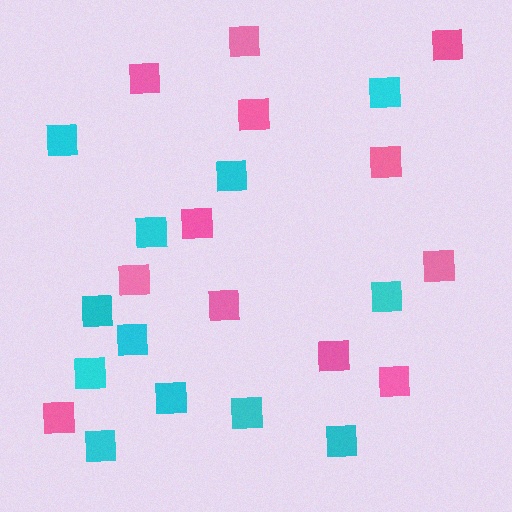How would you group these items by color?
There are 2 groups: one group of cyan squares (12) and one group of pink squares (12).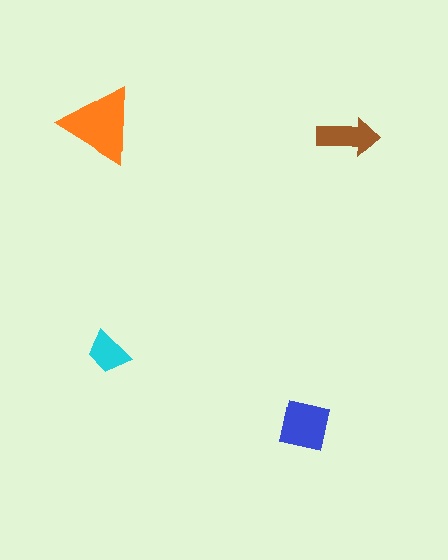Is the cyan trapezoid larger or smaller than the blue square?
Smaller.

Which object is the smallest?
The cyan trapezoid.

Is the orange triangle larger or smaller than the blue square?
Larger.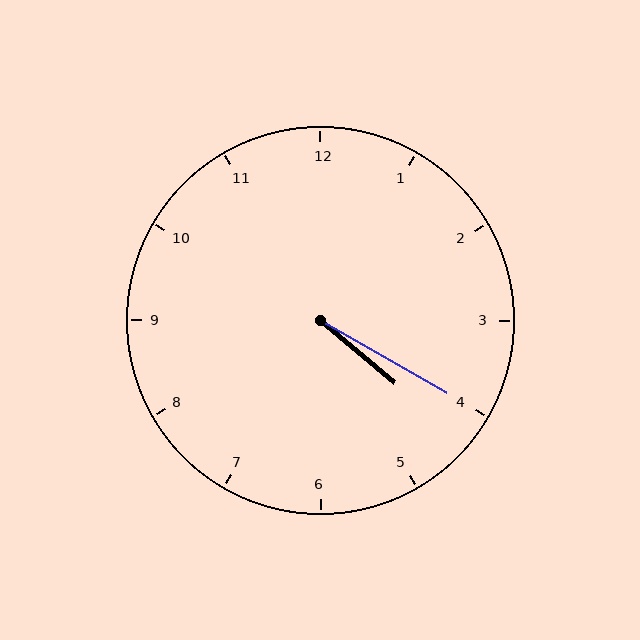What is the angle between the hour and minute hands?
Approximately 10 degrees.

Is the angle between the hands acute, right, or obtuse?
It is acute.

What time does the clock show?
4:20.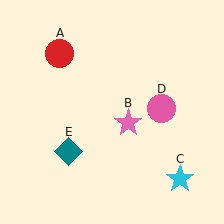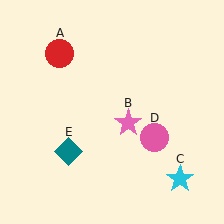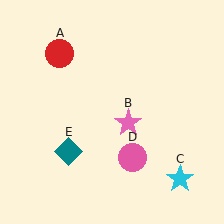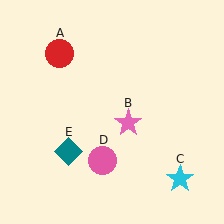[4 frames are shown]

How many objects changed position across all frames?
1 object changed position: pink circle (object D).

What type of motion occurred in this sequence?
The pink circle (object D) rotated clockwise around the center of the scene.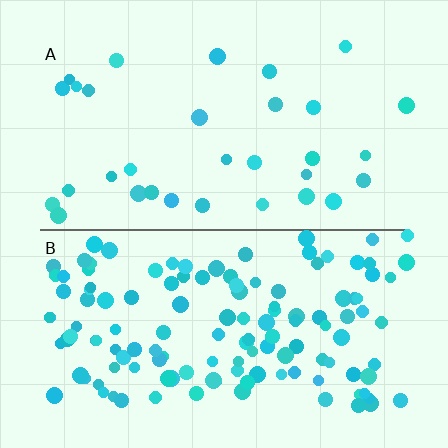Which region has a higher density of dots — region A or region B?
B (the bottom).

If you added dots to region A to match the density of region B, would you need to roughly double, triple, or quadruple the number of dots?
Approximately quadruple.